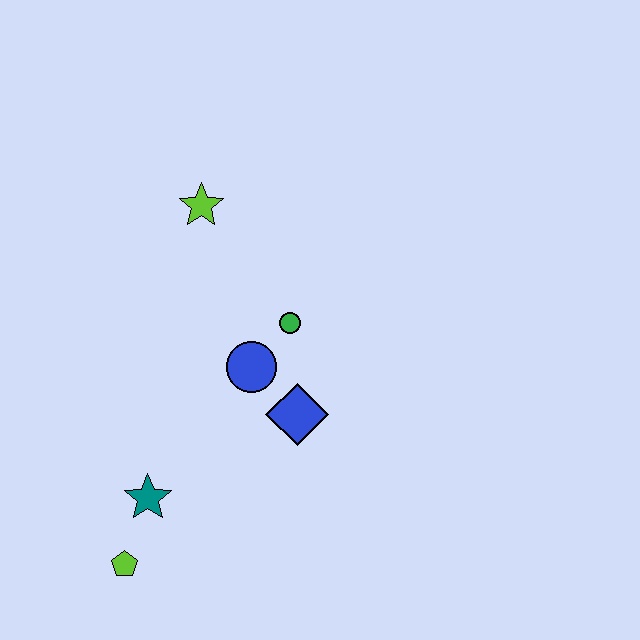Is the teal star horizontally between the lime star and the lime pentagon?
Yes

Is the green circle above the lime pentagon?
Yes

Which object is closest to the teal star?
The lime pentagon is closest to the teal star.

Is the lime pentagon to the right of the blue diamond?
No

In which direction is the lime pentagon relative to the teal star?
The lime pentagon is below the teal star.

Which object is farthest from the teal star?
The lime star is farthest from the teal star.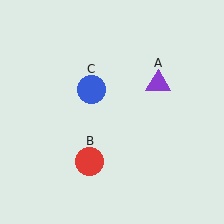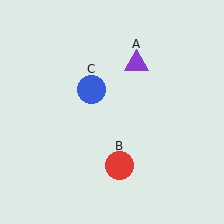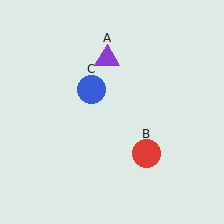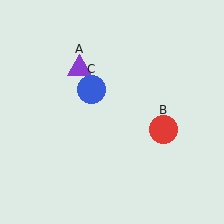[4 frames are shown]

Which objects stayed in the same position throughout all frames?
Blue circle (object C) remained stationary.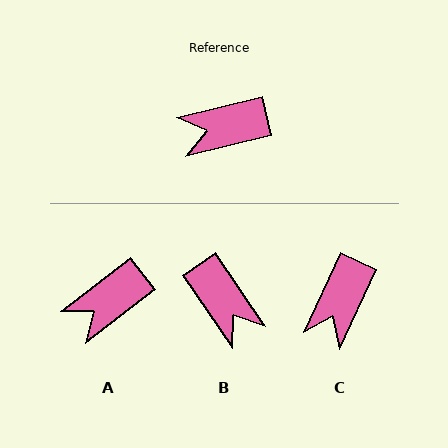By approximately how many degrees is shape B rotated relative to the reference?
Approximately 111 degrees counter-clockwise.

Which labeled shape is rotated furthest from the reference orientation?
B, about 111 degrees away.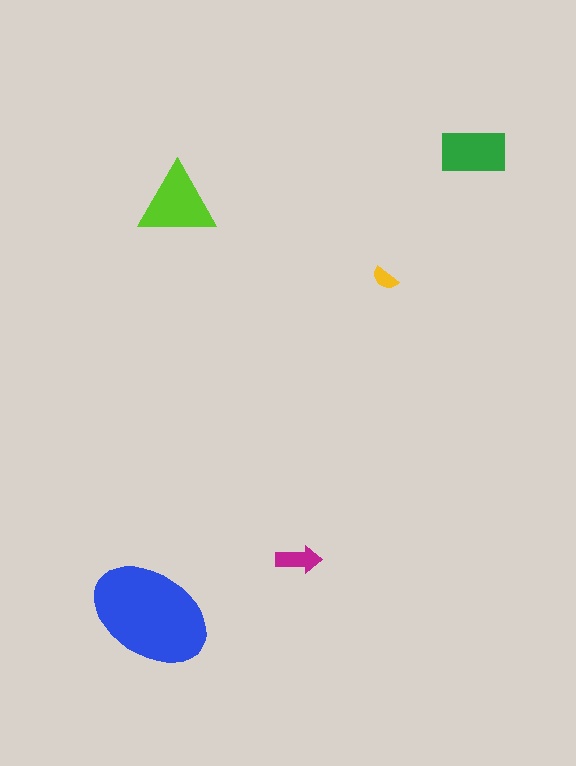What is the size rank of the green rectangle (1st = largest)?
3rd.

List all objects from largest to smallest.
The blue ellipse, the lime triangle, the green rectangle, the magenta arrow, the yellow semicircle.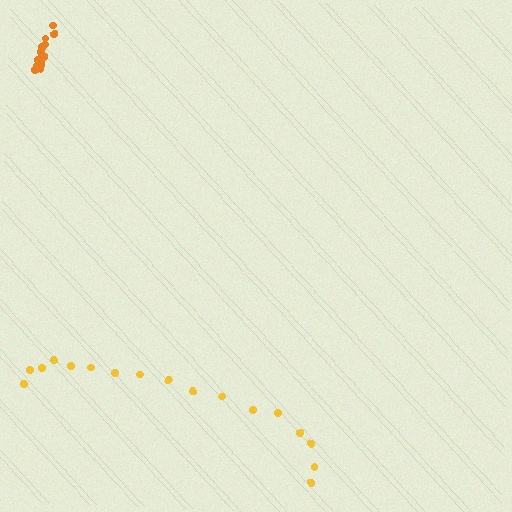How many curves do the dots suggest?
There are 2 distinct paths.